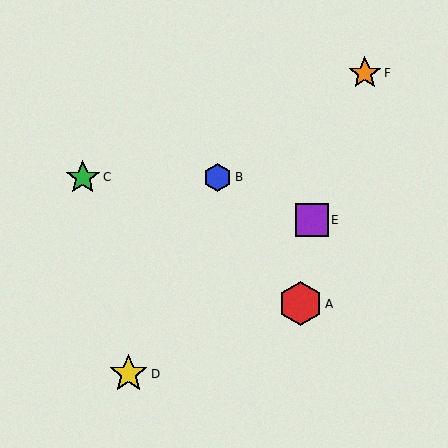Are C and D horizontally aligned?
No, C is at y≈177 and D is at y≈374.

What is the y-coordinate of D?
Object D is at y≈374.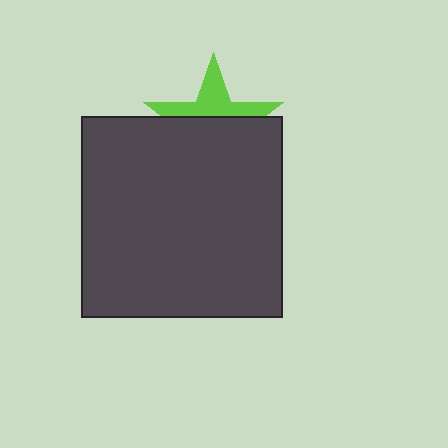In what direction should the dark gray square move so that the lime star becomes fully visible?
The dark gray square should move down. That is the shortest direction to clear the overlap and leave the lime star fully visible.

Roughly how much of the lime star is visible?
A small part of it is visible (roughly 40%).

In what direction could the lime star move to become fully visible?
The lime star could move up. That would shift it out from behind the dark gray square entirely.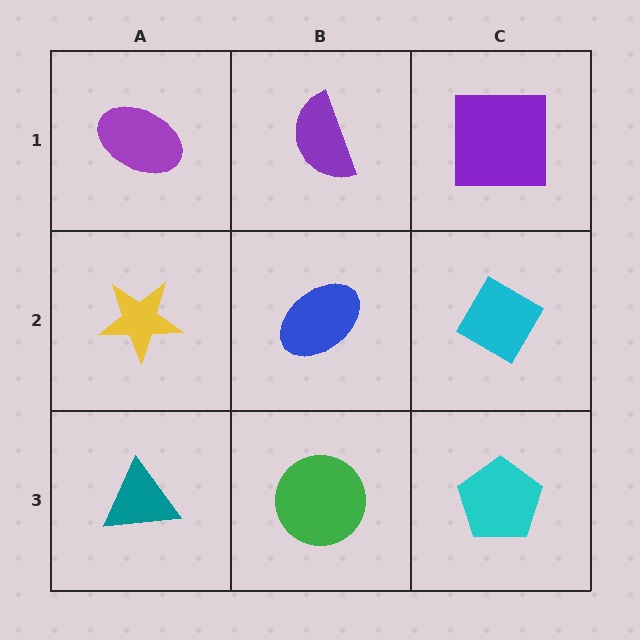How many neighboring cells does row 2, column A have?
3.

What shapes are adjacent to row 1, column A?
A yellow star (row 2, column A), a purple semicircle (row 1, column B).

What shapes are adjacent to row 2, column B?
A purple semicircle (row 1, column B), a green circle (row 3, column B), a yellow star (row 2, column A), a cyan diamond (row 2, column C).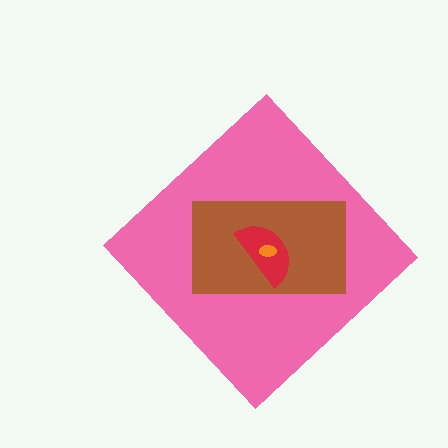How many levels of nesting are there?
4.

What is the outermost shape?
The pink diamond.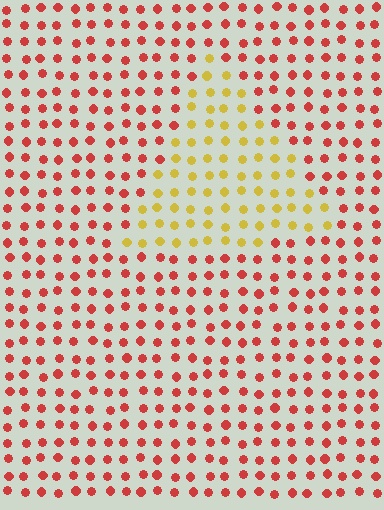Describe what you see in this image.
The image is filled with small red elements in a uniform arrangement. A triangle-shaped region is visible where the elements are tinted to a slightly different hue, forming a subtle color boundary.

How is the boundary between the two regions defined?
The boundary is defined purely by a slight shift in hue (about 52 degrees). Spacing, size, and orientation are identical on both sides.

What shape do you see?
I see a triangle.